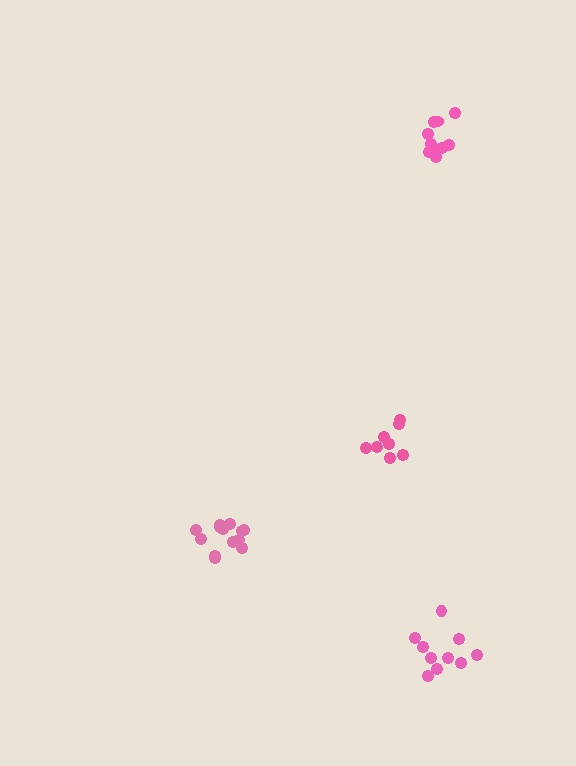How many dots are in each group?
Group 1: 10 dots, Group 2: 13 dots, Group 3: 8 dots, Group 4: 10 dots (41 total).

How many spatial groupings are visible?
There are 4 spatial groupings.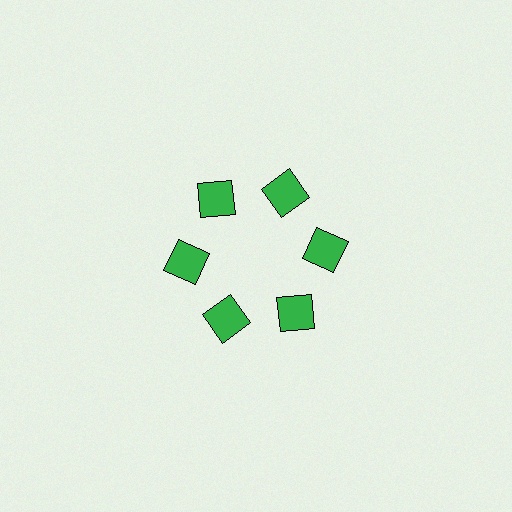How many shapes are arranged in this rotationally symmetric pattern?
There are 6 shapes, arranged in 6 groups of 1.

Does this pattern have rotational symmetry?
Yes, this pattern has 6-fold rotational symmetry. It looks the same after rotating 60 degrees around the center.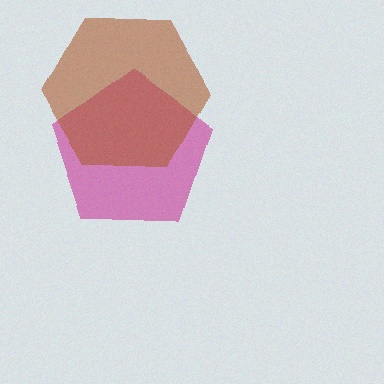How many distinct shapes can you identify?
There are 2 distinct shapes: a magenta pentagon, a brown hexagon.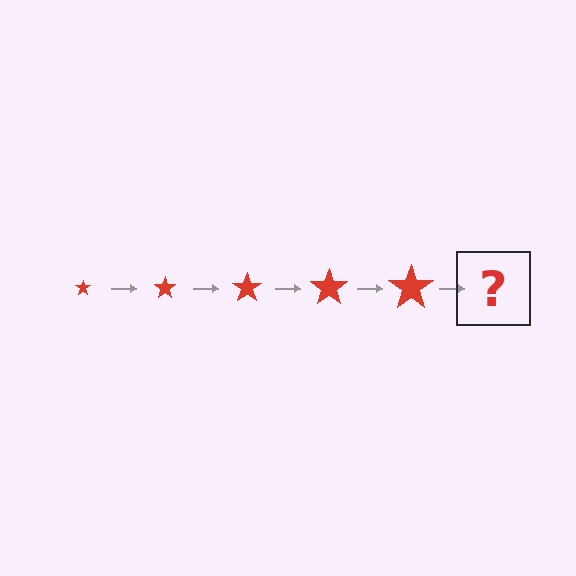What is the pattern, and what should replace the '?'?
The pattern is that the star gets progressively larger each step. The '?' should be a red star, larger than the previous one.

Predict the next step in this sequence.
The next step is a red star, larger than the previous one.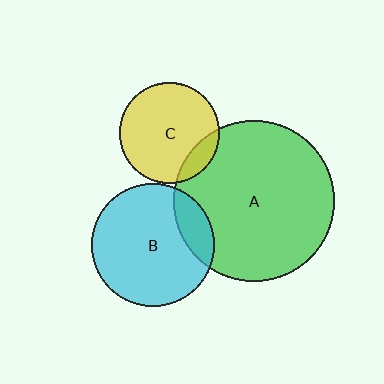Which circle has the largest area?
Circle A (green).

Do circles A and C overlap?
Yes.